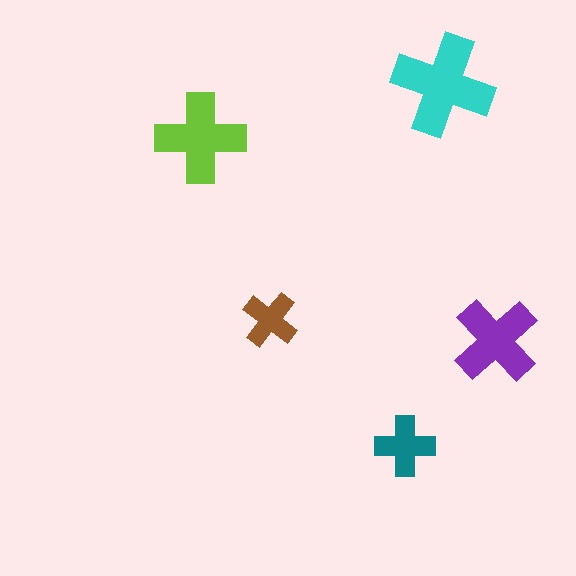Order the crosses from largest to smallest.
the cyan one, the lime one, the purple one, the teal one, the brown one.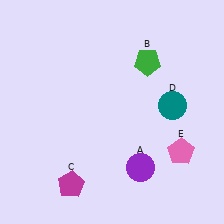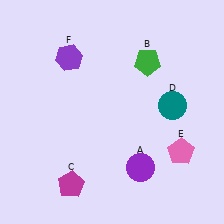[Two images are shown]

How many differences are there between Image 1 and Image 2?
There is 1 difference between the two images.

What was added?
A purple hexagon (F) was added in Image 2.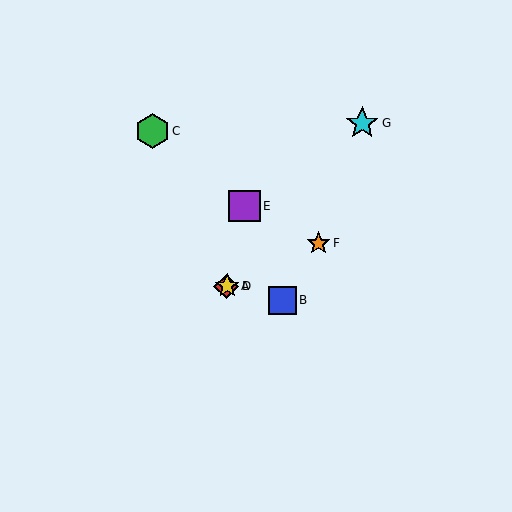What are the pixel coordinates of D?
Object D is at (227, 286).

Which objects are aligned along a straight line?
Objects A, D, F are aligned along a straight line.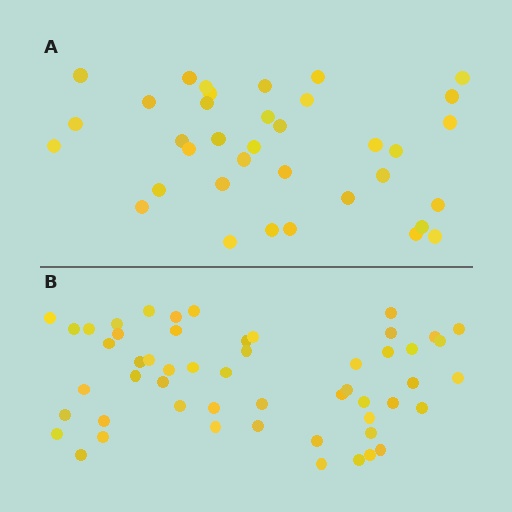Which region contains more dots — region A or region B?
Region B (the bottom region) has more dots.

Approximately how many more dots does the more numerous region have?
Region B has approximately 15 more dots than region A.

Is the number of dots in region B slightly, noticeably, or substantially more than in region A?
Region B has substantially more. The ratio is roughly 1.5 to 1.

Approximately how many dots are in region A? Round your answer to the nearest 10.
About 40 dots. (The exact count is 36, which rounds to 40.)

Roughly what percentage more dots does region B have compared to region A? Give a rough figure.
About 45% more.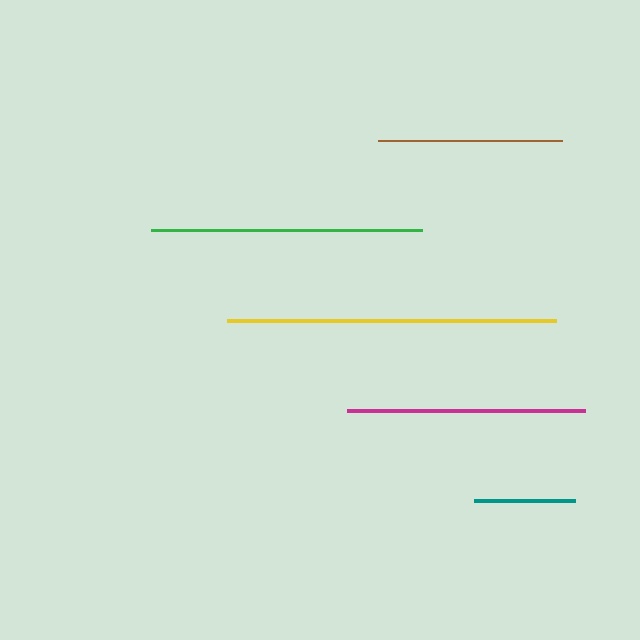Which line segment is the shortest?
The teal line is the shortest at approximately 101 pixels.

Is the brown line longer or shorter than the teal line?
The brown line is longer than the teal line.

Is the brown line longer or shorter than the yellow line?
The yellow line is longer than the brown line.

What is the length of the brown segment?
The brown segment is approximately 184 pixels long.